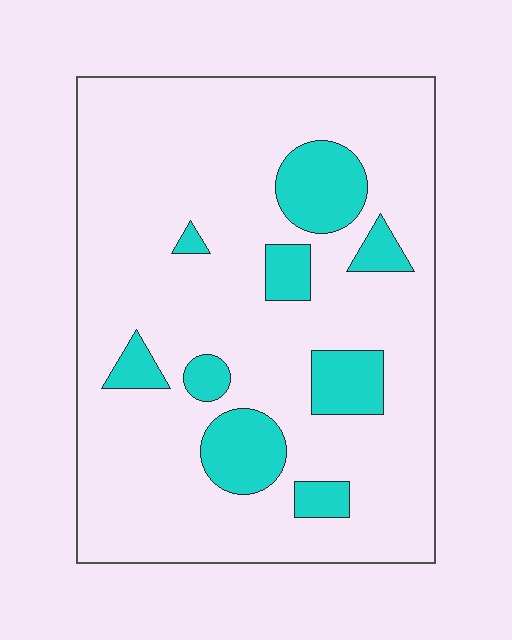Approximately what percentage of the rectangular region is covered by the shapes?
Approximately 15%.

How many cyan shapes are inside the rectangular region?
9.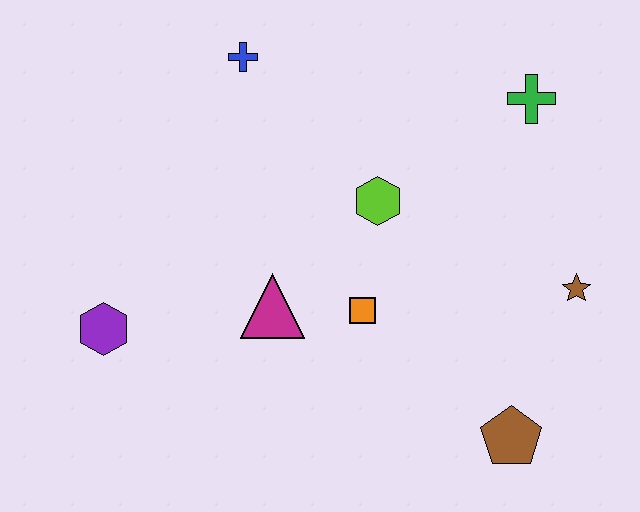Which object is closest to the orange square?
The magenta triangle is closest to the orange square.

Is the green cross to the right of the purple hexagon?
Yes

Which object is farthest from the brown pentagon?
The blue cross is farthest from the brown pentagon.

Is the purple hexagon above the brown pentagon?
Yes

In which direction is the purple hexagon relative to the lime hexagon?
The purple hexagon is to the left of the lime hexagon.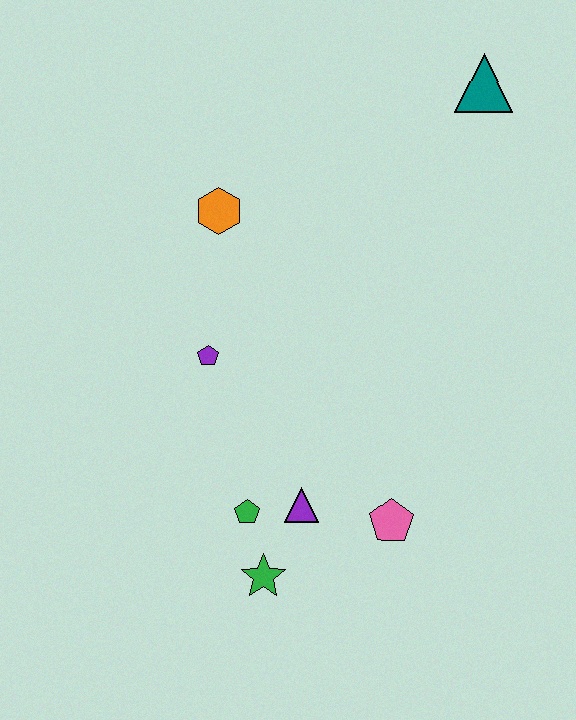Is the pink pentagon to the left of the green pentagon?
No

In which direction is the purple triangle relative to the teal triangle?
The purple triangle is below the teal triangle.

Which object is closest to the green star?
The green pentagon is closest to the green star.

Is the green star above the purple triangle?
No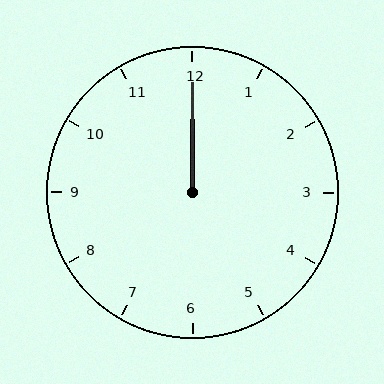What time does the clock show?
12:00.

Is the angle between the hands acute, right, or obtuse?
It is acute.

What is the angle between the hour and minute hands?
Approximately 0 degrees.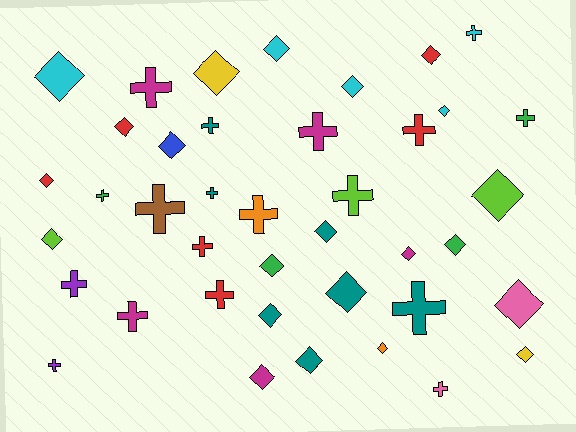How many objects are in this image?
There are 40 objects.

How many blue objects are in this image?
There is 1 blue object.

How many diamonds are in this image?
There are 22 diamonds.